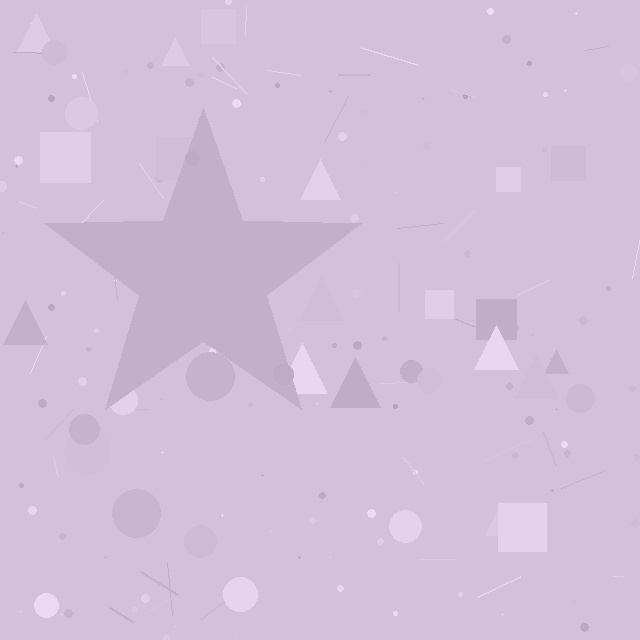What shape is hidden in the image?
A star is hidden in the image.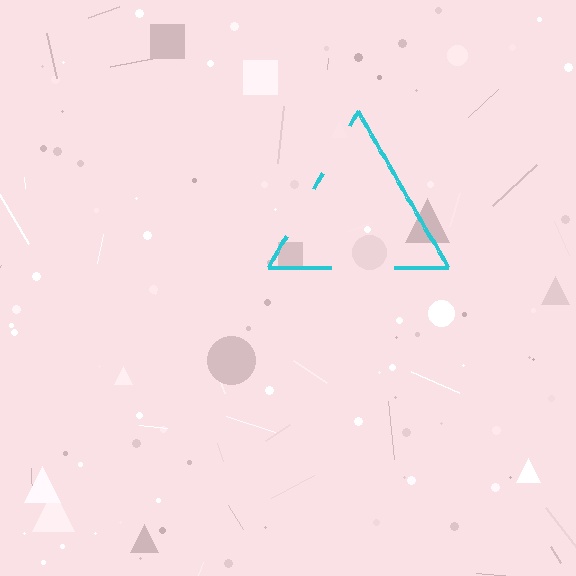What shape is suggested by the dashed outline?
The dashed outline suggests a triangle.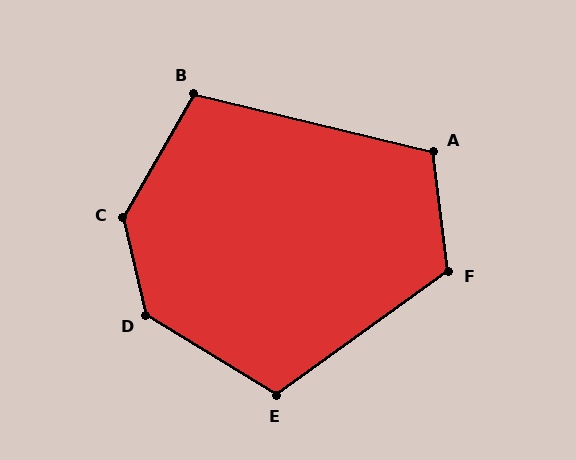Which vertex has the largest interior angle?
C, at approximately 137 degrees.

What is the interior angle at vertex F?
Approximately 119 degrees (obtuse).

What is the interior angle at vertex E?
Approximately 113 degrees (obtuse).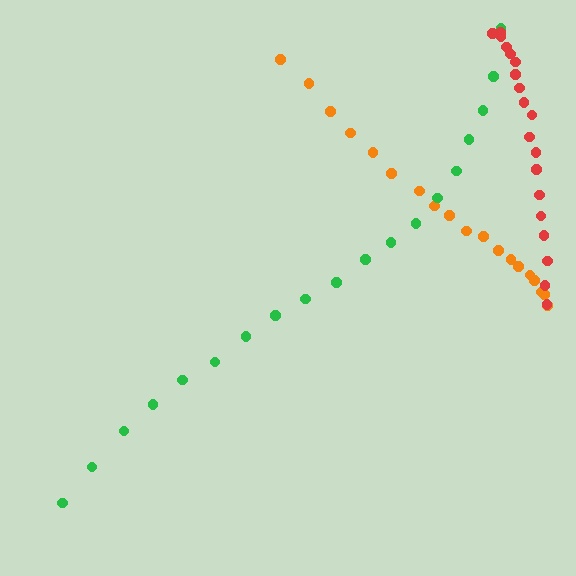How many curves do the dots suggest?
There are 3 distinct paths.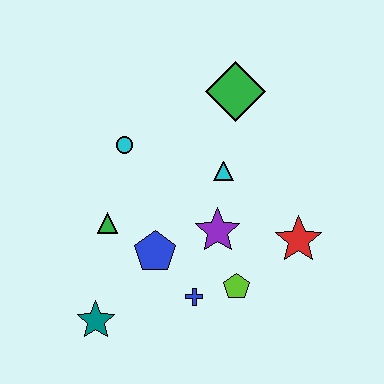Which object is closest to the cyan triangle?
The purple star is closest to the cyan triangle.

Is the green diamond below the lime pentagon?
No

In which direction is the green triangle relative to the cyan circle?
The green triangle is below the cyan circle.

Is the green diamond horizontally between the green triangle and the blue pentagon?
No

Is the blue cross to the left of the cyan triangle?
Yes